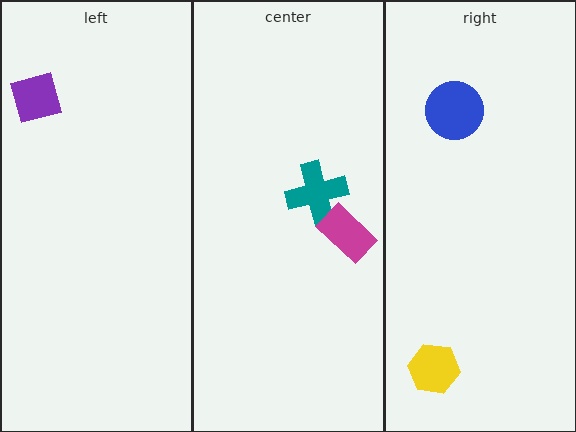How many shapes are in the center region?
2.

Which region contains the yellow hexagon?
The right region.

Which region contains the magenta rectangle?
The center region.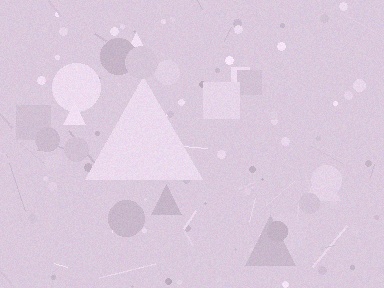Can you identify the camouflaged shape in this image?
The camouflaged shape is a triangle.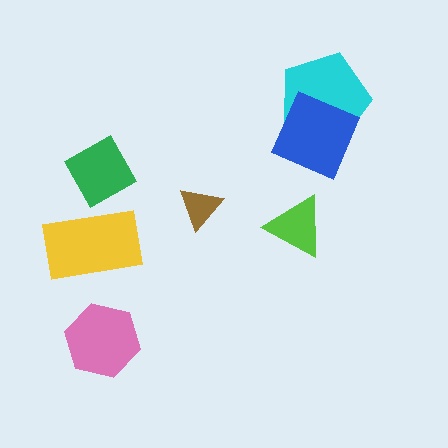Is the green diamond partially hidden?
Yes, it is partially covered by another shape.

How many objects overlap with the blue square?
1 object overlaps with the blue square.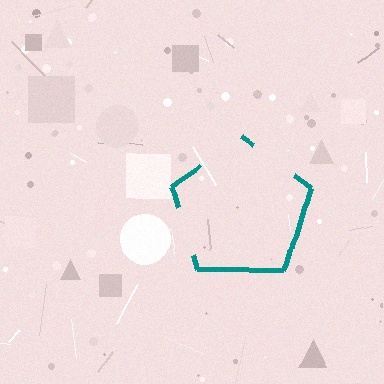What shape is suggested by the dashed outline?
The dashed outline suggests a pentagon.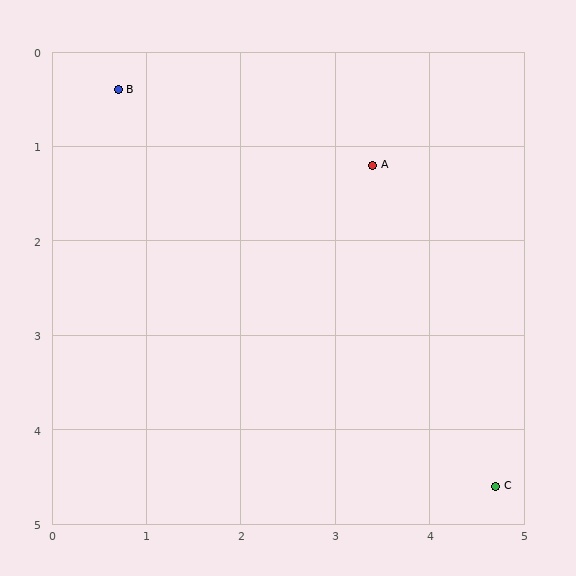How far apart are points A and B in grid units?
Points A and B are about 2.8 grid units apart.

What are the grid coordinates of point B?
Point B is at approximately (0.7, 0.4).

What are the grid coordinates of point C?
Point C is at approximately (4.7, 4.6).